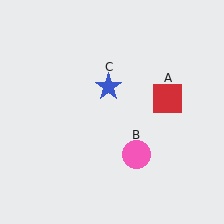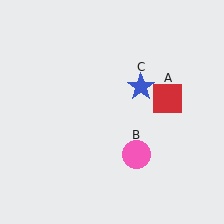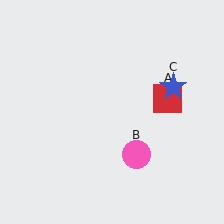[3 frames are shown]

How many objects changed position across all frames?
1 object changed position: blue star (object C).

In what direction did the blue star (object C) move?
The blue star (object C) moved right.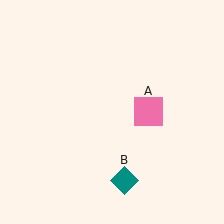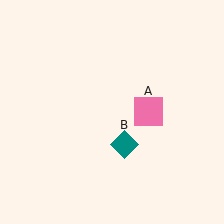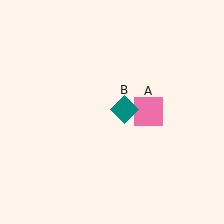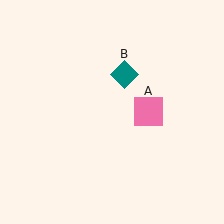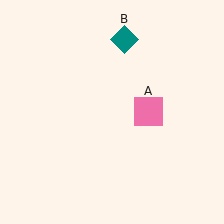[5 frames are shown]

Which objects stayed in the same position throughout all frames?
Pink square (object A) remained stationary.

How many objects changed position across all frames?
1 object changed position: teal diamond (object B).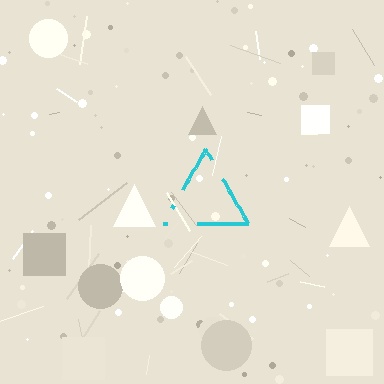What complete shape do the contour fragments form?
The contour fragments form a triangle.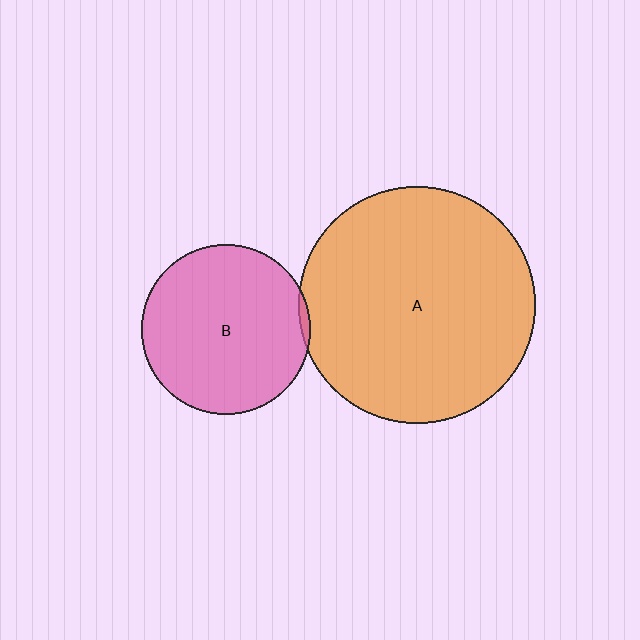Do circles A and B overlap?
Yes.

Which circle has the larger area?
Circle A (orange).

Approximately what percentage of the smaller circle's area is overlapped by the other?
Approximately 5%.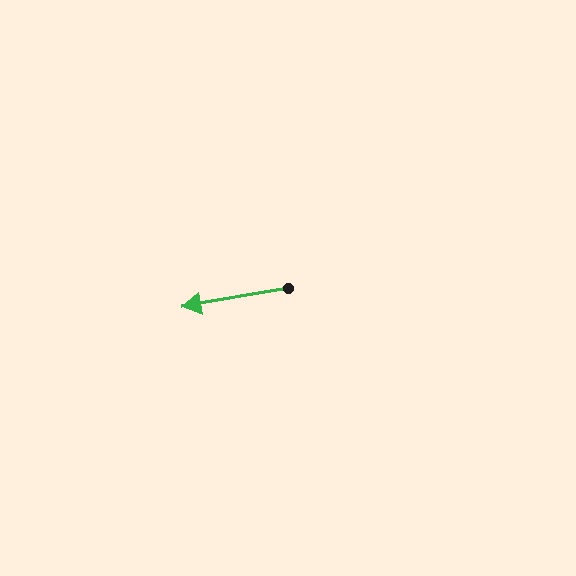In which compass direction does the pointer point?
West.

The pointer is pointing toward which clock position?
Roughly 9 o'clock.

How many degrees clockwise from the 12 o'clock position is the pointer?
Approximately 260 degrees.